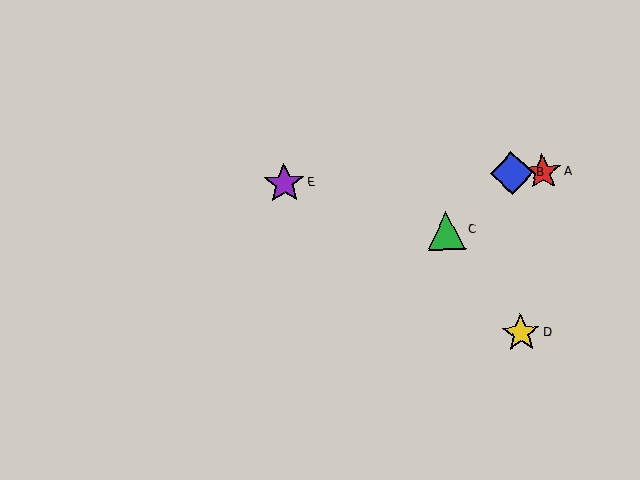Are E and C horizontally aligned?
No, E is at y≈183 and C is at y≈230.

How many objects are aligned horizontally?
3 objects (A, B, E) are aligned horizontally.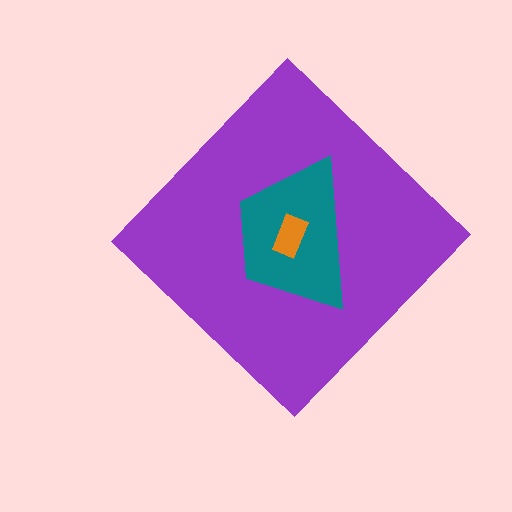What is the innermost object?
The orange rectangle.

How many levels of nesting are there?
3.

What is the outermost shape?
The purple diamond.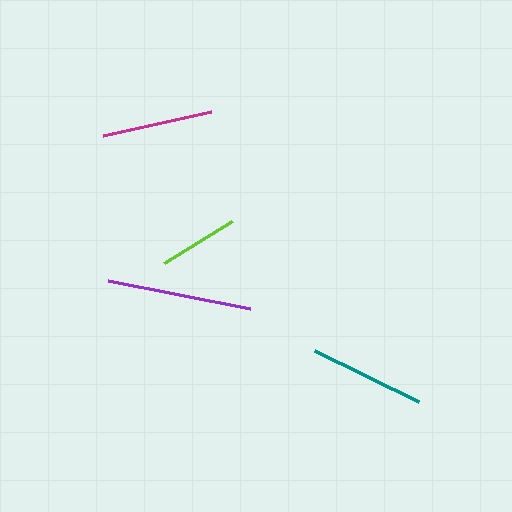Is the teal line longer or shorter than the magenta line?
The teal line is longer than the magenta line.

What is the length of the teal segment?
The teal segment is approximately 115 pixels long.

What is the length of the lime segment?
The lime segment is approximately 80 pixels long.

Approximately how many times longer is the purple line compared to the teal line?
The purple line is approximately 1.3 times the length of the teal line.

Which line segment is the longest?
The purple line is the longest at approximately 145 pixels.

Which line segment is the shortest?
The lime line is the shortest at approximately 80 pixels.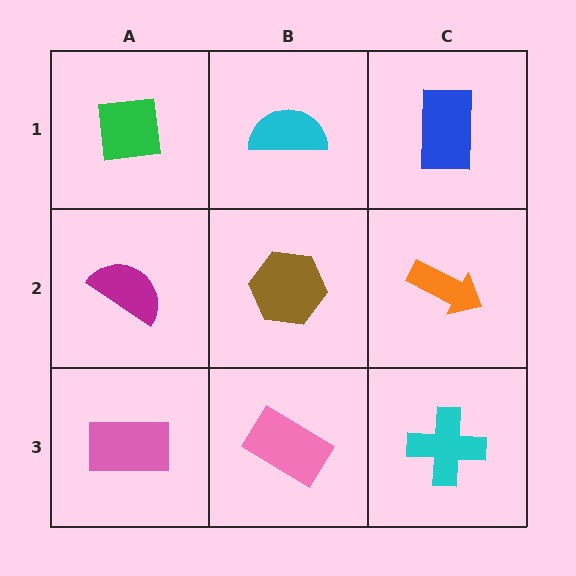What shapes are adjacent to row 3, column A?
A magenta semicircle (row 2, column A), a pink rectangle (row 3, column B).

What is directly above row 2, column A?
A green square.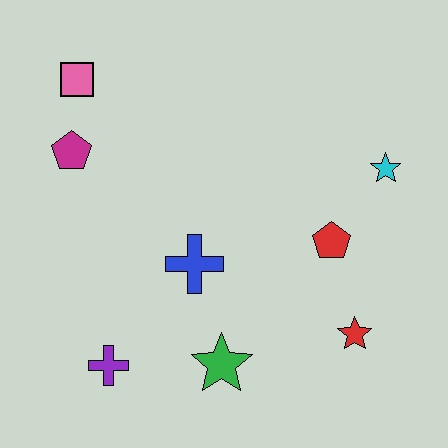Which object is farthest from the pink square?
The red star is farthest from the pink square.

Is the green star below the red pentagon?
Yes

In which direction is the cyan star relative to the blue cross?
The cyan star is to the right of the blue cross.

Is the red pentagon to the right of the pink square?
Yes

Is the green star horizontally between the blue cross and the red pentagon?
Yes